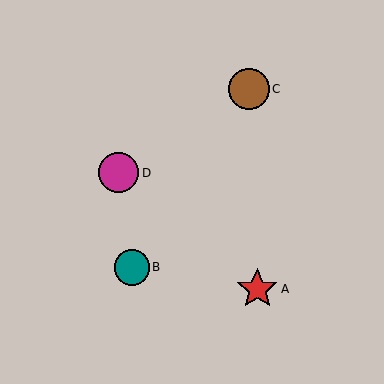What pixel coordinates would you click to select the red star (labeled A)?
Click at (257, 289) to select the red star A.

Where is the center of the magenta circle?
The center of the magenta circle is at (119, 173).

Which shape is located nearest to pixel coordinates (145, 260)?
The teal circle (labeled B) at (132, 267) is nearest to that location.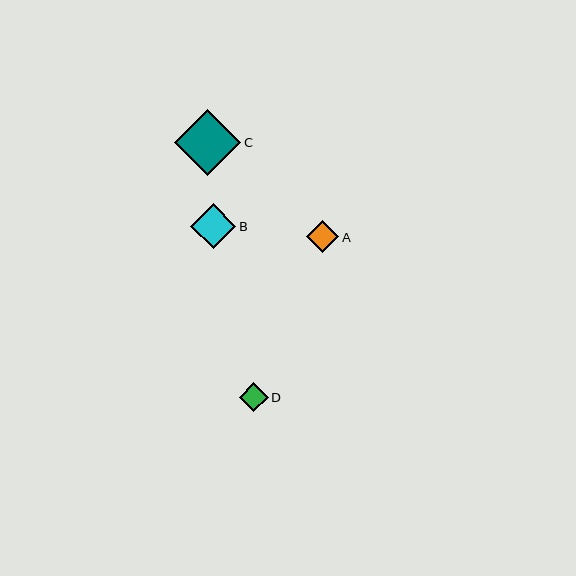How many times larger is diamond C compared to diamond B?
Diamond C is approximately 1.5 times the size of diamond B.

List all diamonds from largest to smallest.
From largest to smallest: C, B, A, D.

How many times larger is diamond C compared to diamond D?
Diamond C is approximately 2.3 times the size of diamond D.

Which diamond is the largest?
Diamond C is the largest with a size of approximately 66 pixels.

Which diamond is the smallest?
Diamond D is the smallest with a size of approximately 29 pixels.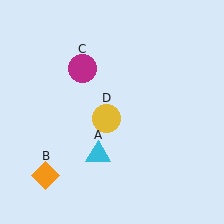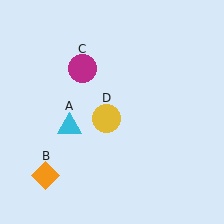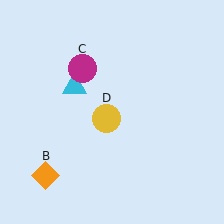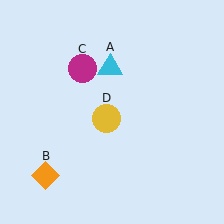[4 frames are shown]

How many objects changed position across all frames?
1 object changed position: cyan triangle (object A).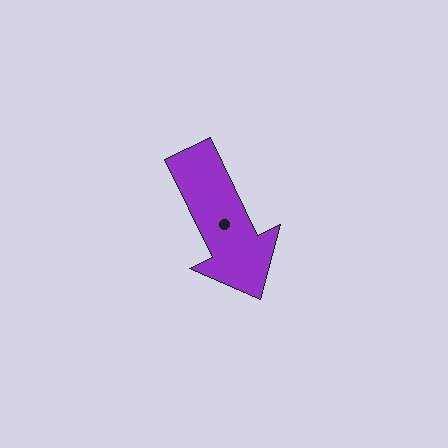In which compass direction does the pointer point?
Southeast.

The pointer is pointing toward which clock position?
Roughly 5 o'clock.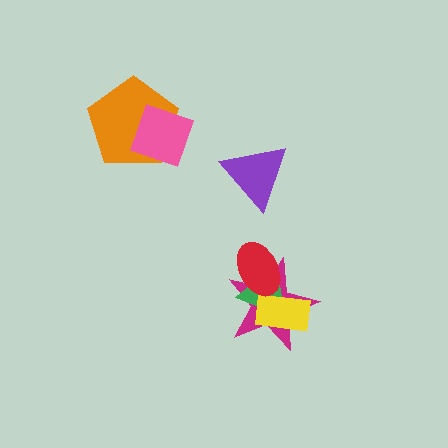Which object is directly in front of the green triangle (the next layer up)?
The yellow rectangle is directly in front of the green triangle.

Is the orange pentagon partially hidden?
Yes, it is partially covered by another shape.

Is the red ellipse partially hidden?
No, no other shape covers it.